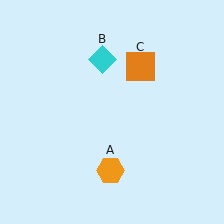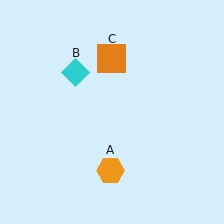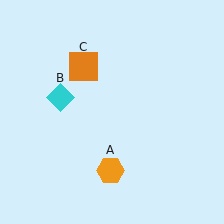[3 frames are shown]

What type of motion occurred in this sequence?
The cyan diamond (object B), orange square (object C) rotated counterclockwise around the center of the scene.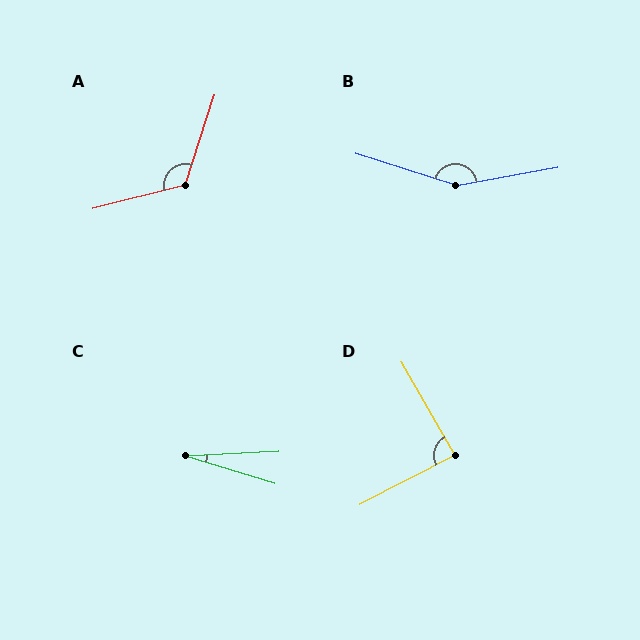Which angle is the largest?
B, at approximately 152 degrees.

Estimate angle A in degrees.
Approximately 122 degrees.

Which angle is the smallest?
C, at approximately 19 degrees.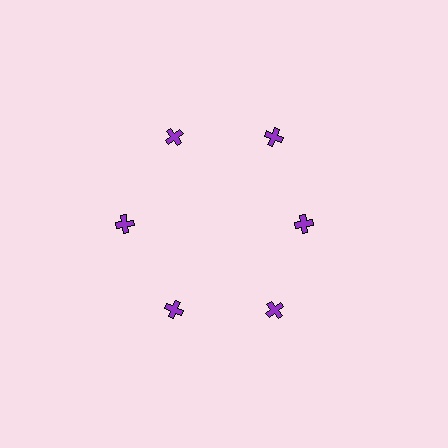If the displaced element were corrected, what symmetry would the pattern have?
It would have 6-fold rotational symmetry — the pattern would map onto itself every 60 degrees.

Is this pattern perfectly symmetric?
No. The 6 purple crosses are arranged in a ring, but one element near the 3 o'clock position is pulled inward toward the center, breaking the 6-fold rotational symmetry.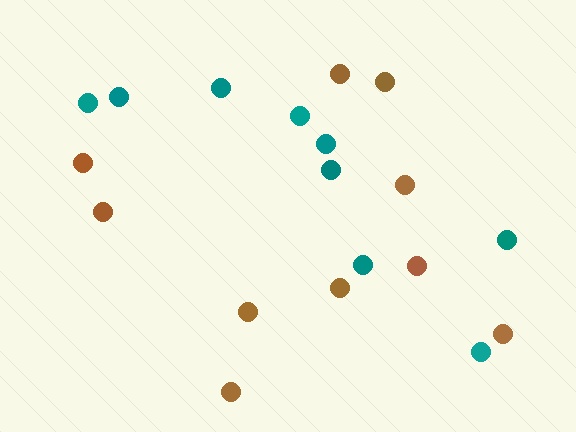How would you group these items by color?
There are 2 groups: one group of brown circles (10) and one group of teal circles (9).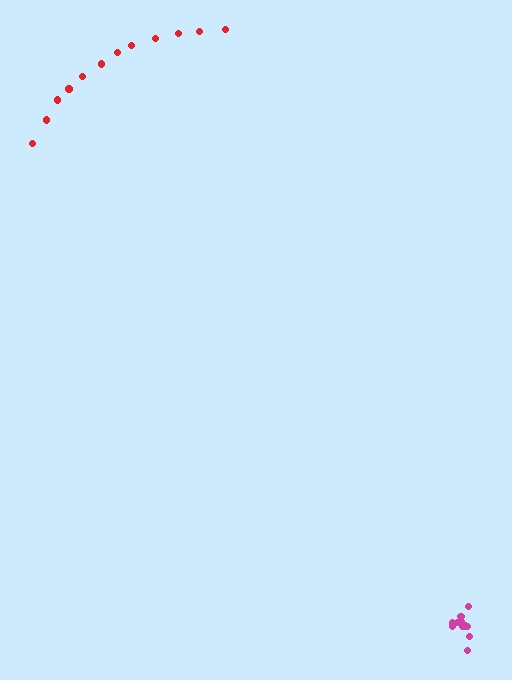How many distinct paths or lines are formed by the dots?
There are 2 distinct paths.